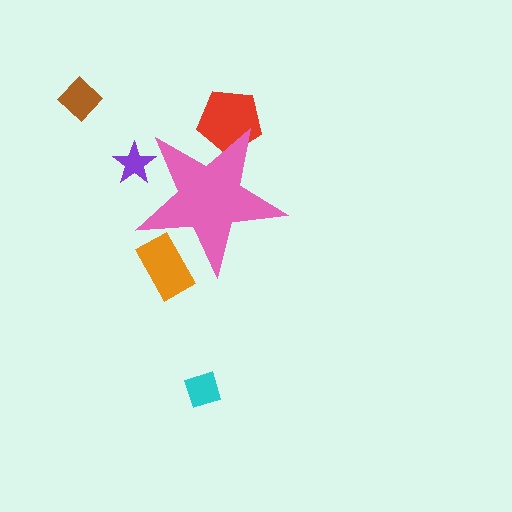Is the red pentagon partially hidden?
Yes, the red pentagon is partially hidden behind the pink star.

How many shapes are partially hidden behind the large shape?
3 shapes are partially hidden.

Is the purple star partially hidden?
Yes, the purple star is partially hidden behind the pink star.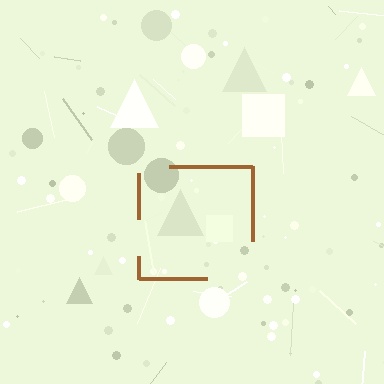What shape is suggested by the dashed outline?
The dashed outline suggests a square.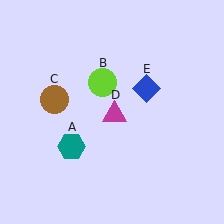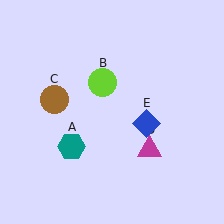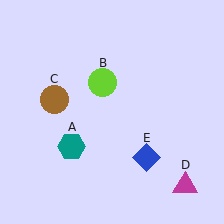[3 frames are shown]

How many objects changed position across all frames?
2 objects changed position: magenta triangle (object D), blue diamond (object E).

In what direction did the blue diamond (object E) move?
The blue diamond (object E) moved down.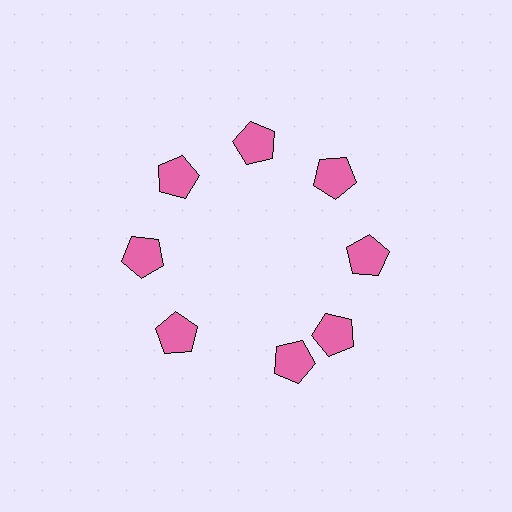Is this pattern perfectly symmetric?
No. The 8 pink pentagons are arranged in a ring, but one element near the 6 o'clock position is rotated out of alignment along the ring, breaking the 8-fold rotational symmetry.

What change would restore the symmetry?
The symmetry would be restored by rotating it back into even spacing with its neighbors so that all 8 pentagons sit at equal angles and equal distance from the center.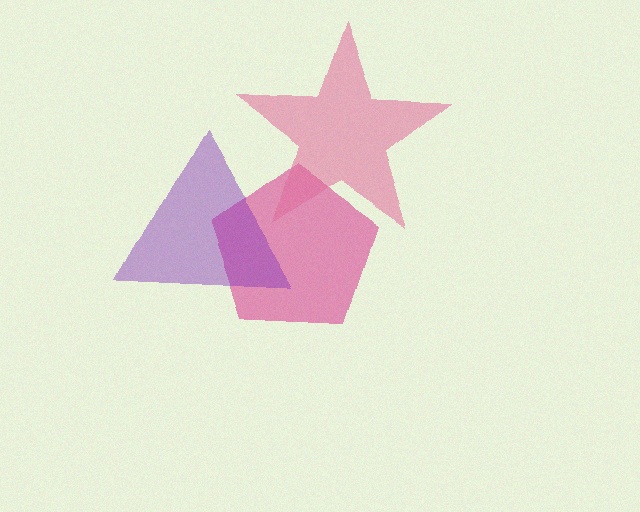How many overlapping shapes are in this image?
There are 3 overlapping shapes in the image.